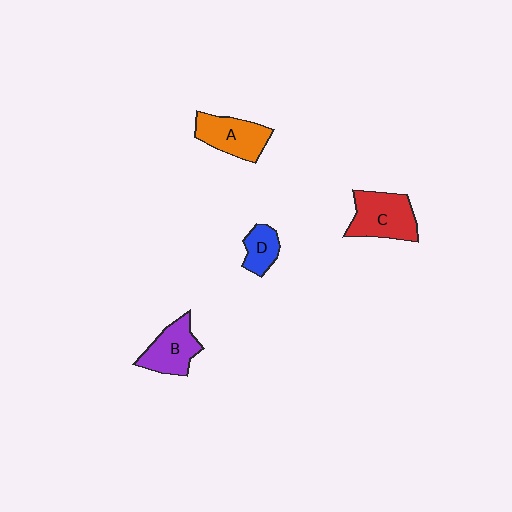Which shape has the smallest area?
Shape D (blue).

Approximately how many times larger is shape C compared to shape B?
Approximately 1.2 times.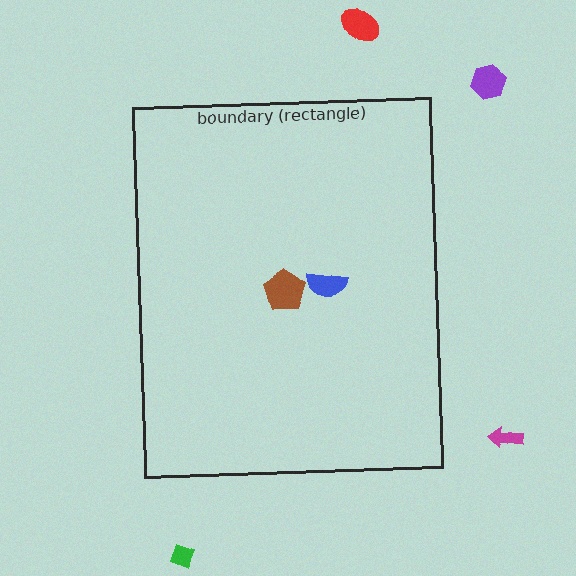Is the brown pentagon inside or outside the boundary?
Inside.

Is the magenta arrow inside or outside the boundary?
Outside.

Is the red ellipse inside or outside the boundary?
Outside.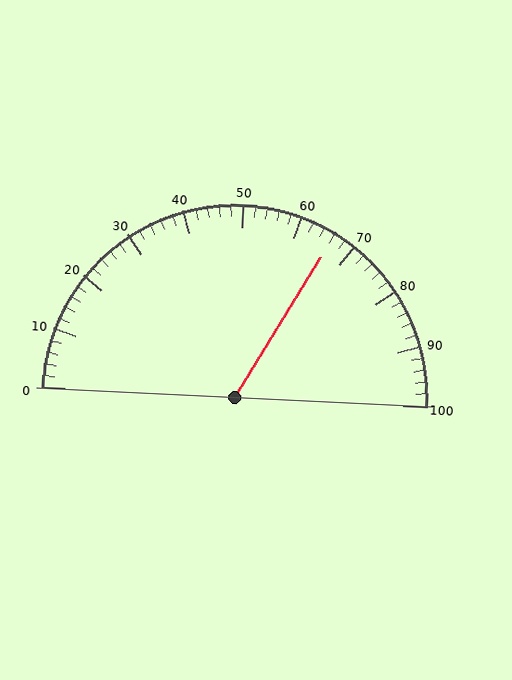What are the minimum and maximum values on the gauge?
The gauge ranges from 0 to 100.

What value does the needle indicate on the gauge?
The needle indicates approximately 66.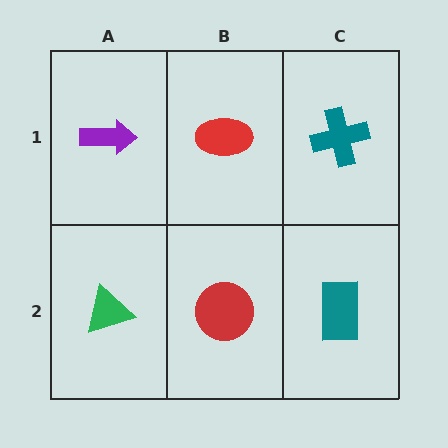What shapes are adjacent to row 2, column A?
A purple arrow (row 1, column A), a red circle (row 2, column B).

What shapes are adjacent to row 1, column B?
A red circle (row 2, column B), a purple arrow (row 1, column A), a teal cross (row 1, column C).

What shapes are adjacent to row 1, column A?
A green triangle (row 2, column A), a red ellipse (row 1, column B).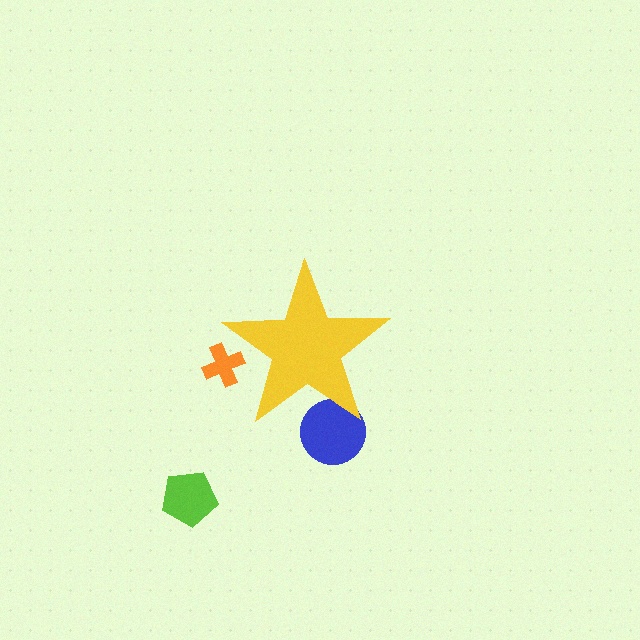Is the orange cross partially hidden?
Yes, the orange cross is partially hidden behind the yellow star.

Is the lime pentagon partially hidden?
No, the lime pentagon is fully visible.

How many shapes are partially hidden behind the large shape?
2 shapes are partially hidden.